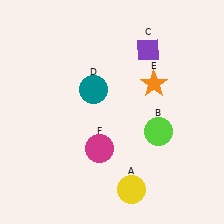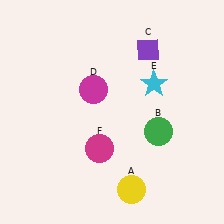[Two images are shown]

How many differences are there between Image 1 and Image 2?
There are 3 differences between the two images.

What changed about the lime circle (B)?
In Image 1, B is lime. In Image 2, it changed to green.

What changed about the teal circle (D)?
In Image 1, D is teal. In Image 2, it changed to magenta.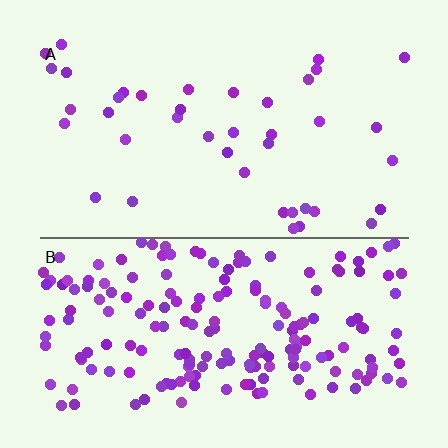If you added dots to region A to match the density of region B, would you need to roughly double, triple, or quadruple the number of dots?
Approximately quadruple.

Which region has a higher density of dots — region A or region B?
B (the bottom).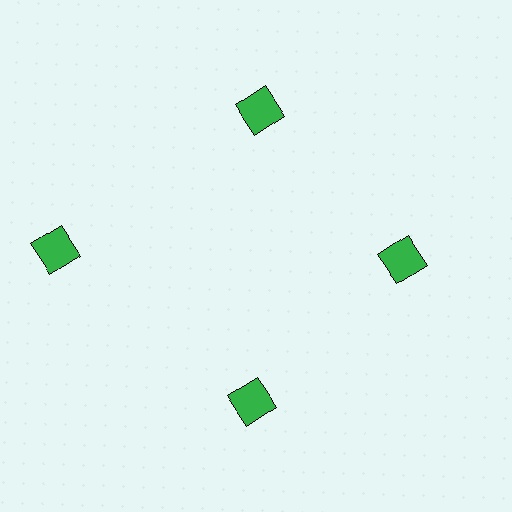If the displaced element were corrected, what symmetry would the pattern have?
It would have 4-fold rotational symmetry — the pattern would map onto itself every 90 degrees.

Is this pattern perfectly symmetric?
No. The 4 green squares are arranged in a ring, but one element near the 9 o'clock position is pushed outward from the center, breaking the 4-fold rotational symmetry.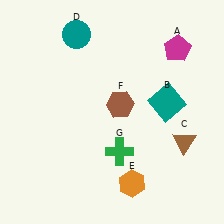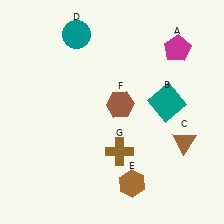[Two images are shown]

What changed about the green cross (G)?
In Image 1, G is green. In Image 2, it changed to brown.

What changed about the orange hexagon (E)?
In Image 1, E is orange. In Image 2, it changed to brown.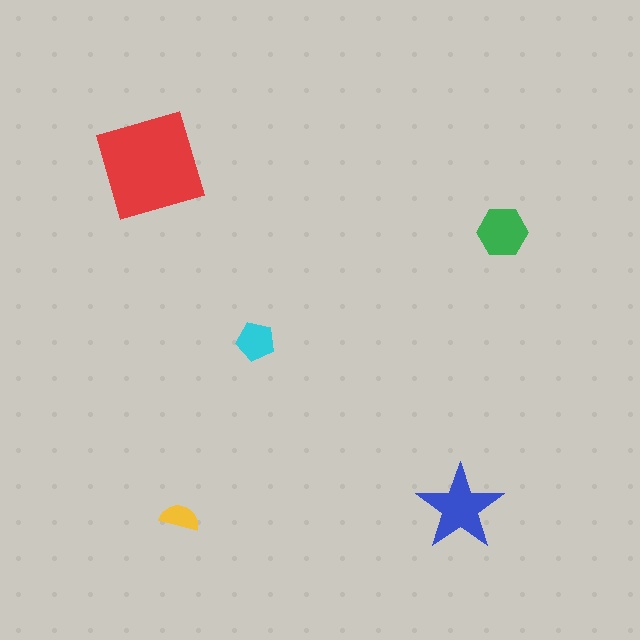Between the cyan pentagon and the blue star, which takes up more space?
The blue star.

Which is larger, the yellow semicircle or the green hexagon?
The green hexagon.